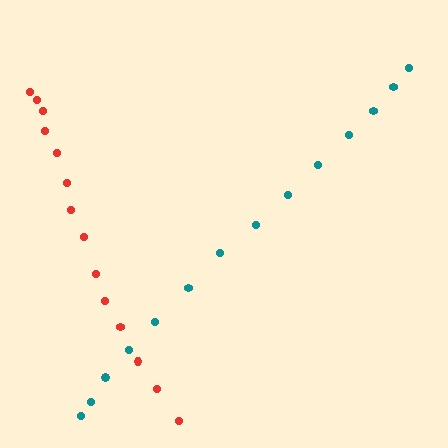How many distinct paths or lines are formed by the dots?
There are 2 distinct paths.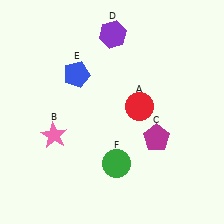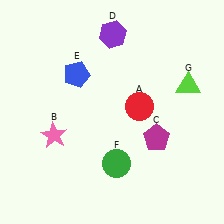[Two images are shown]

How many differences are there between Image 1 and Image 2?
There is 1 difference between the two images.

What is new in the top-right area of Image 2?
A lime triangle (G) was added in the top-right area of Image 2.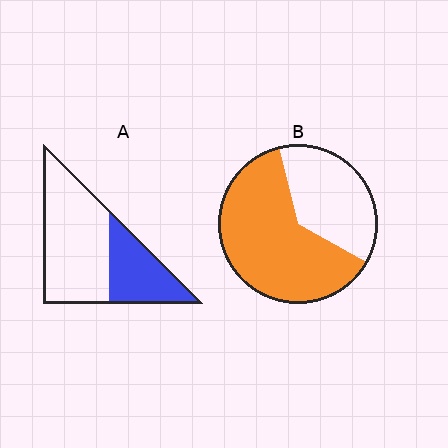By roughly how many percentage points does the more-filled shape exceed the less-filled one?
By roughly 30 percentage points (B over A).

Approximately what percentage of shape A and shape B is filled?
A is approximately 35% and B is approximately 65%.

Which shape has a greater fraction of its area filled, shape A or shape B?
Shape B.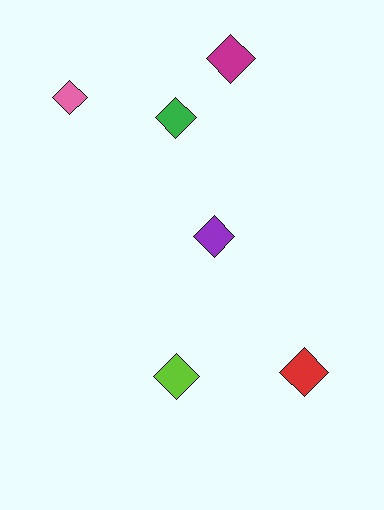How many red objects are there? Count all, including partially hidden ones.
There is 1 red object.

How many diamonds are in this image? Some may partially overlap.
There are 6 diamonds.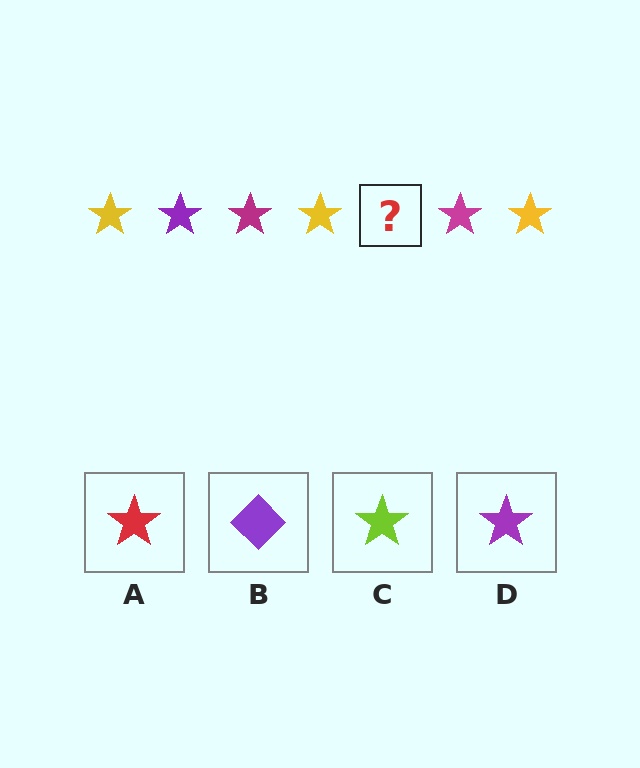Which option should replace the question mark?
Option D.